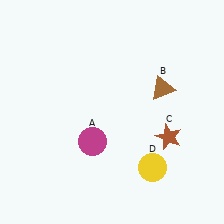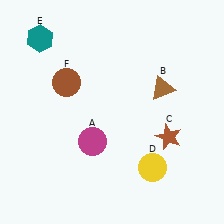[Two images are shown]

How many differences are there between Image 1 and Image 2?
There are 2 differences between the two images.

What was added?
A teal hexagon (E), a brown circle (F) were added in Image 2.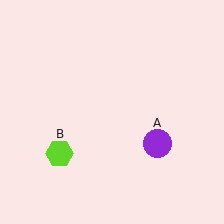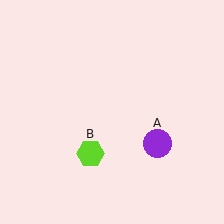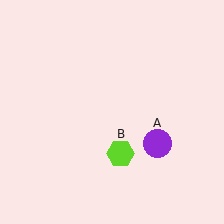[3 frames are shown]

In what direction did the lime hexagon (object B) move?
The lime hexagon (object B) moved right.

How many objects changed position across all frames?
1 object changed position: lime hexagon (object B).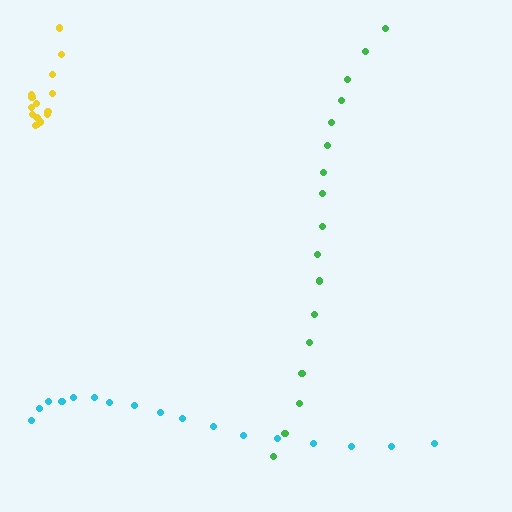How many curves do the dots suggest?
There are 3 distinct paths.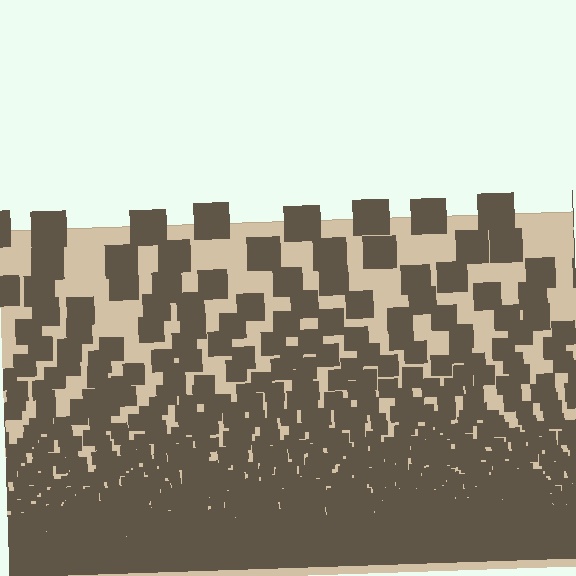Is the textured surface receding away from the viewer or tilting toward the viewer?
The surface appears to tilt toward the viewer. Texture elements get larger and sparser toward the top.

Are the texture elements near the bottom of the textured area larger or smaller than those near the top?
Smaller. The gradient is inverted — elements near the bottom are smaller and denser.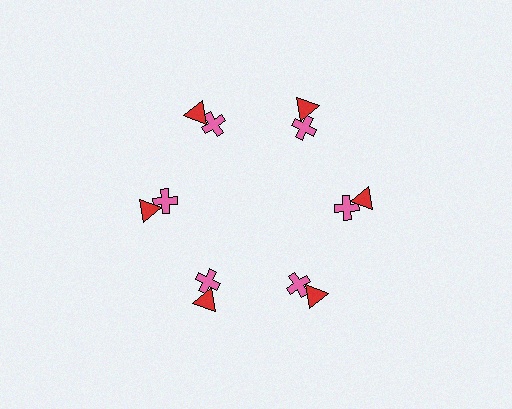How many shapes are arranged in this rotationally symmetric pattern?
There are 12 shapes, arranged in 6 groups of 2.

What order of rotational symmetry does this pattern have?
This pattern has 6-fold rotational symmetry.